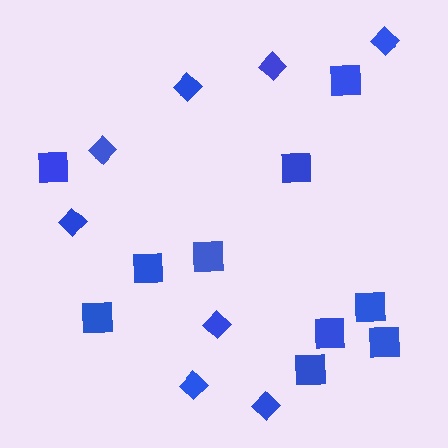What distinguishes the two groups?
There are 2 groups: one group of diamonds (8) and one group of squares (10).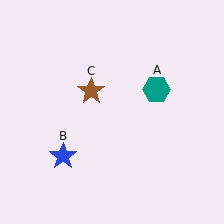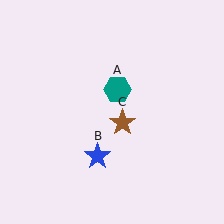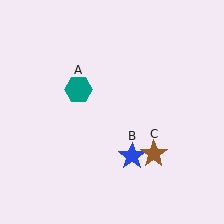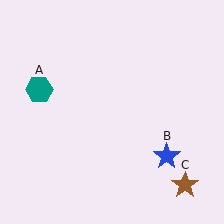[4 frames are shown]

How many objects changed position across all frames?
3 objects changed position: teal hexagon (object A), blue star (object B), brown star (object C).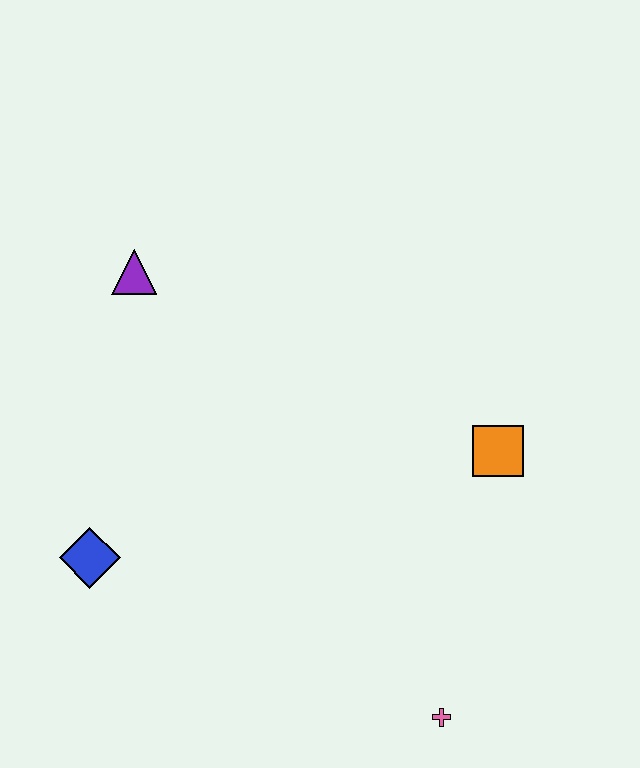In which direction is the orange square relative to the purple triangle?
The orange square is to the right of the purple triangle.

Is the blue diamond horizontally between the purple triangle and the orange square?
No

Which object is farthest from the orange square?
The blue diamond is farthest from the orange square.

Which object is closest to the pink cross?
The orange square is closest to the pink cross.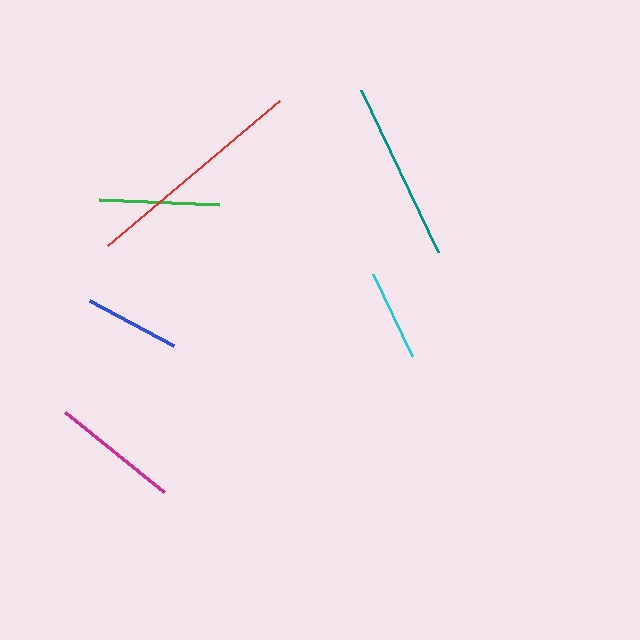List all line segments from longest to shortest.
From longest to shortest: red, teal, magenta, green, blue, cyan.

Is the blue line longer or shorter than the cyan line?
The blue line is longer than the cyan line.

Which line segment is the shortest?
The cyan line is the shortest at approximately 91 pixels.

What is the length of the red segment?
The red segment is approximately 225 pixels long.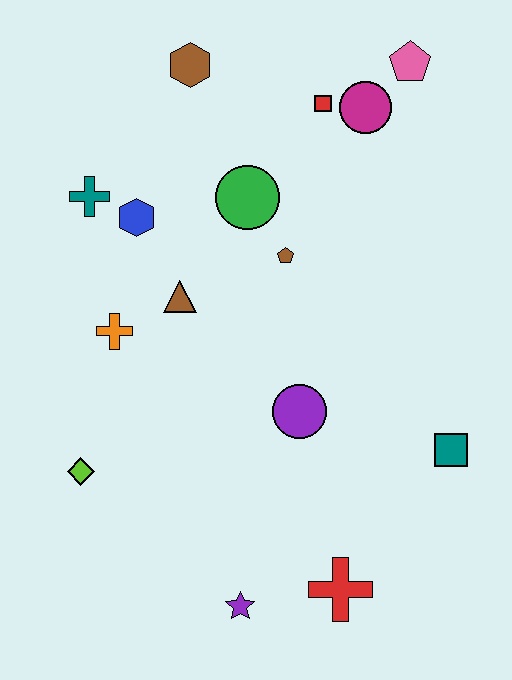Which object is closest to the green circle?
The brown pentagon is closest to the green circle.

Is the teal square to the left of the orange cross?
No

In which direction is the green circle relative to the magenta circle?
The green circle is to the left of the magenta circle.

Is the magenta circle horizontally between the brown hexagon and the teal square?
Yes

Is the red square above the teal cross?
Yes